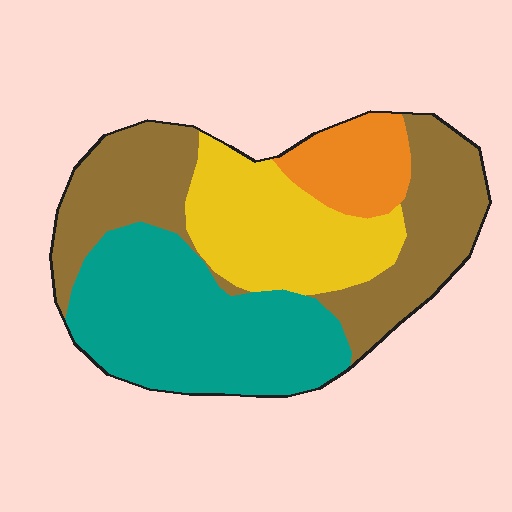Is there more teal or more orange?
Teal.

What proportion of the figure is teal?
Teal takes up about one third (1/3) of the figure.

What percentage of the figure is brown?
Brown covers roughly 35% of the figure.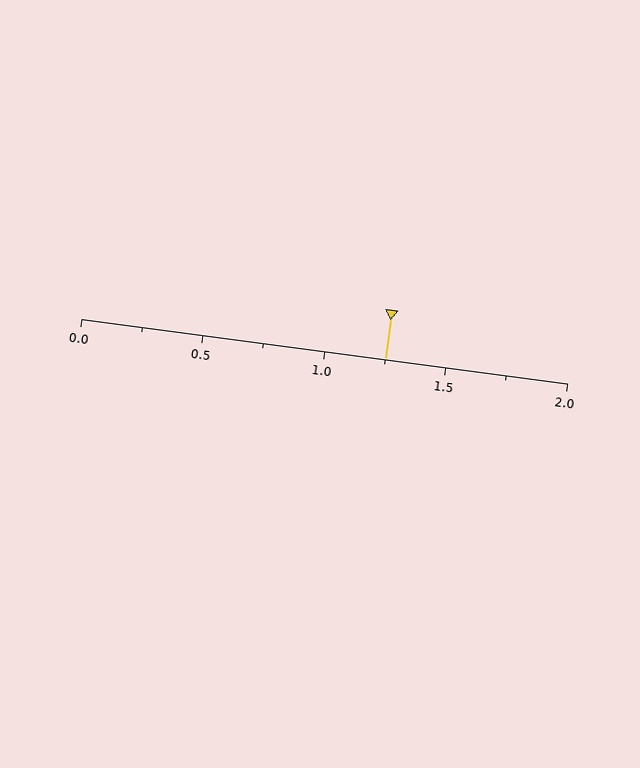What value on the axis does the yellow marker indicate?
The marker indicates approximately 1.25.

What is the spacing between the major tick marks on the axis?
The major ticks are spaced 0.5 apart.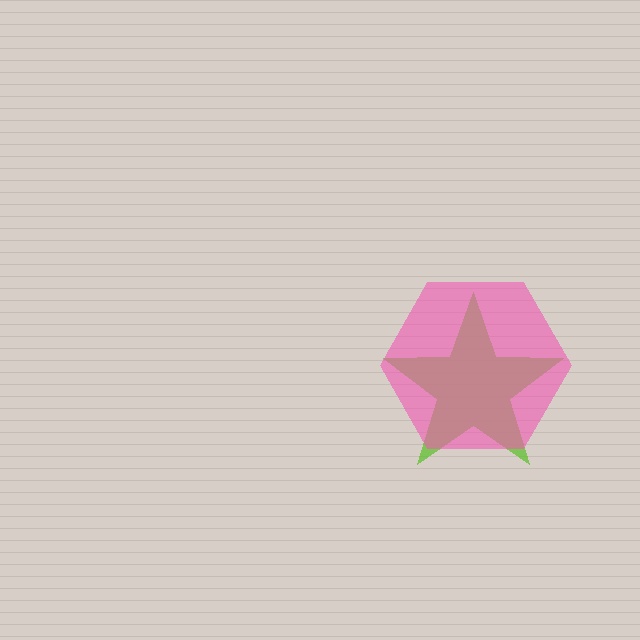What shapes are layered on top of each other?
The layered shapes are: a lime star, a pink hexagon.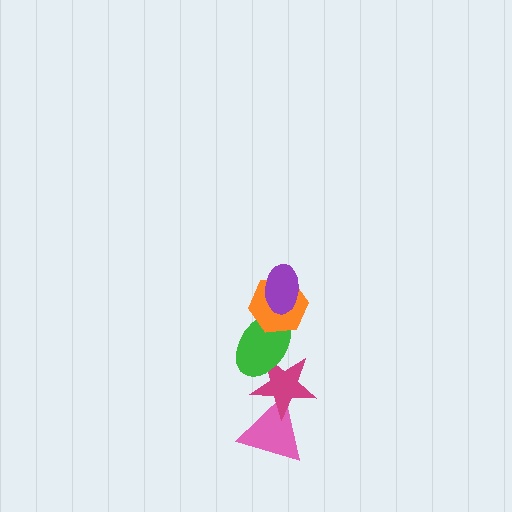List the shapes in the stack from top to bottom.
From top to bottom: the purple ellipse, the orange hexagon, the green ellipse, the magenta star, the pink triangle.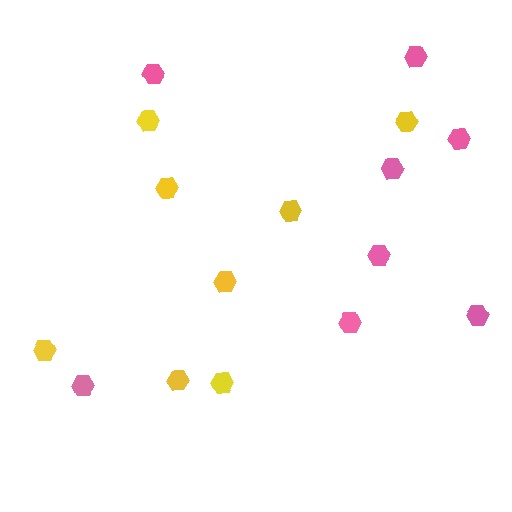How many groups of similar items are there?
There are 2 groups: one group of yellow hexagons (8) and one group of pink hexagons (8).